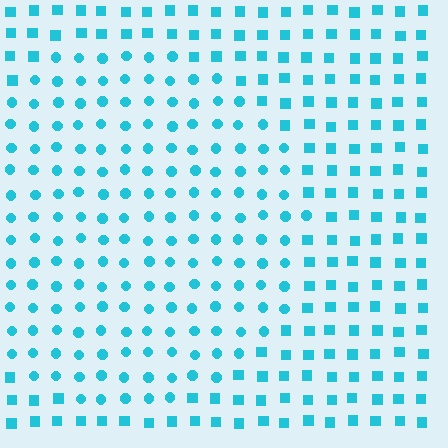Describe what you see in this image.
The image is filled with small cyan elements arranged in a uniform grid. A circle-shaped region contains circles, while the surrounding area contains squares. The boundary is defined purely by the change in element shape.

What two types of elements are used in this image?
The image uses circles inside the circle region and squares outside it.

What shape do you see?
I see a circle.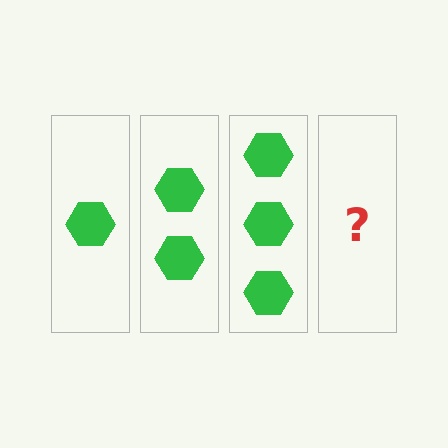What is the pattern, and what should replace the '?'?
The pattern is that each step adds one more hexagon. The '?' should be 4 hexagons.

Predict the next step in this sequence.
The next step is 4 hexagons.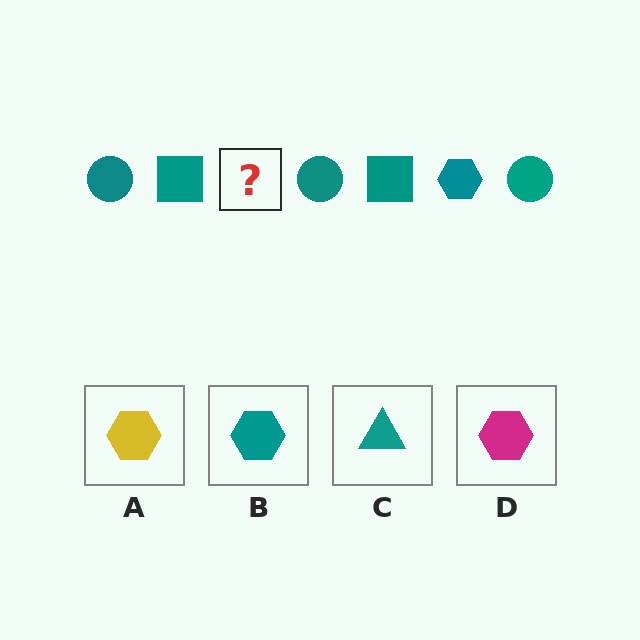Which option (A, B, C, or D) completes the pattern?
B.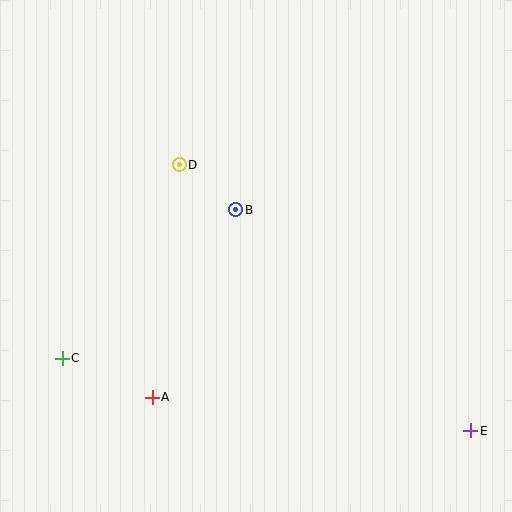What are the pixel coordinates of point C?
Point C is at (62, 358).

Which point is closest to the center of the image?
Point B at (235, 210) is closest to the center.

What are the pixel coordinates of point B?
Point B is at (235, 210).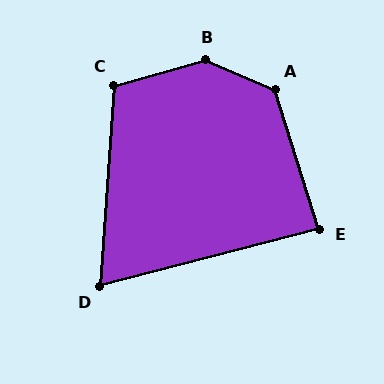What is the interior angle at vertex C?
Approximately 109 degrees (obtuse).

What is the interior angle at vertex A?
Approximately 130 degrees (obtuse).